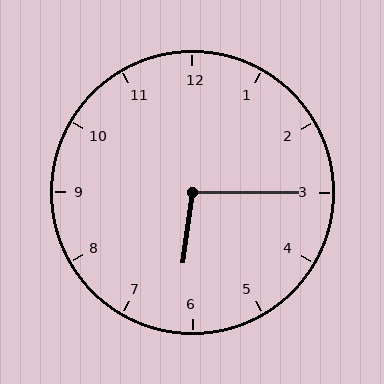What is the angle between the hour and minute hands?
Approximately 98 degrees.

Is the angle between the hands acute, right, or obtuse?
It is obtuse.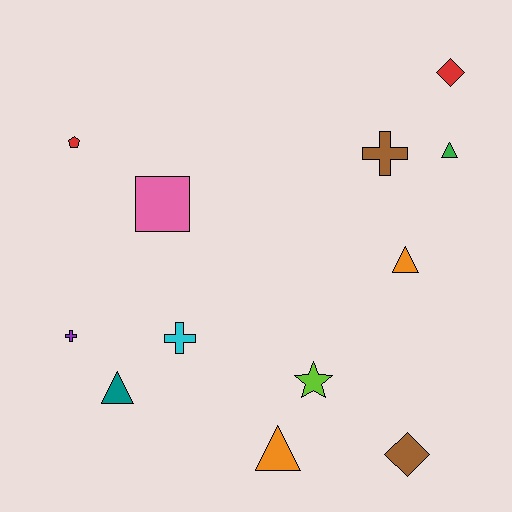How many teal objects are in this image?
There is 1 teal object.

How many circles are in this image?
There are no circles.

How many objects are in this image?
There are 12 objects.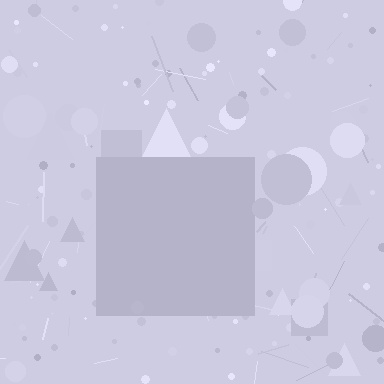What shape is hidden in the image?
A square is hidden in the image.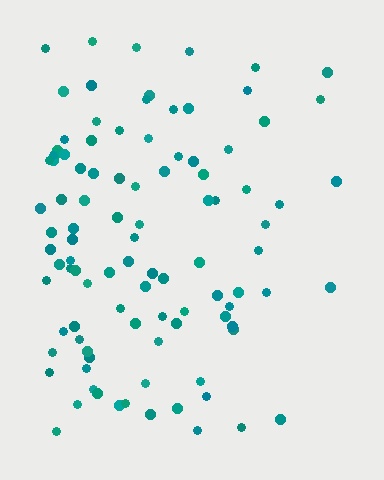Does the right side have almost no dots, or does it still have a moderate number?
Still a moderate number, just noticeably fewer than the left.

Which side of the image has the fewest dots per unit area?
The right.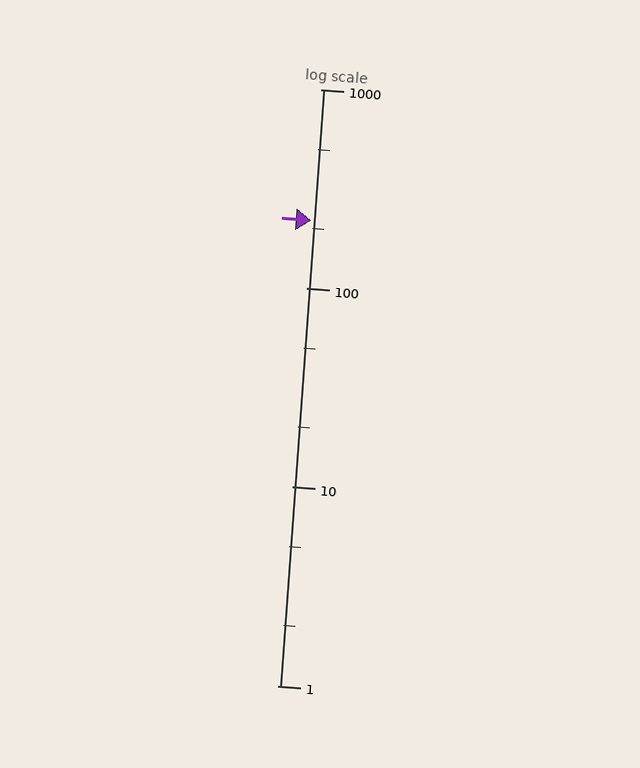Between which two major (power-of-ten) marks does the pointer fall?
The pointer is between 100 and 1000.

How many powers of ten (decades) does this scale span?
The scale spans 3 decades, from 1 to 1000.